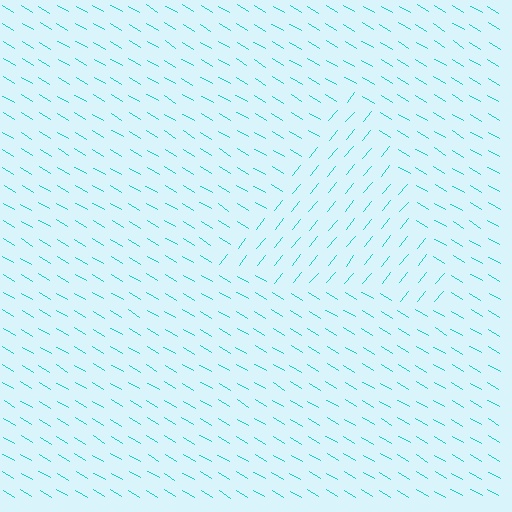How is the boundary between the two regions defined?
The boundary is defined purely by a change in line orientation (approximately 81 degrees difference). All lines are the same color and thickness.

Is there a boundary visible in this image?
Yes, there is a texture boundary formed by a change in line orientation.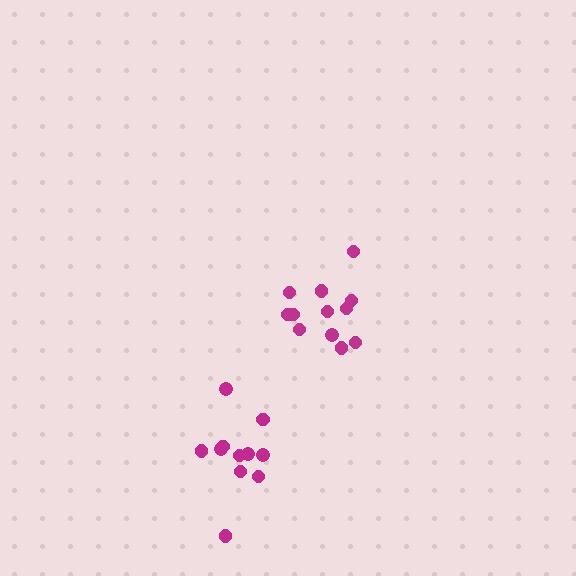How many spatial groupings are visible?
There are 2 spatial groupings.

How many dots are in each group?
Group 1: 11 dots, Group 2: 12 dots (23 total).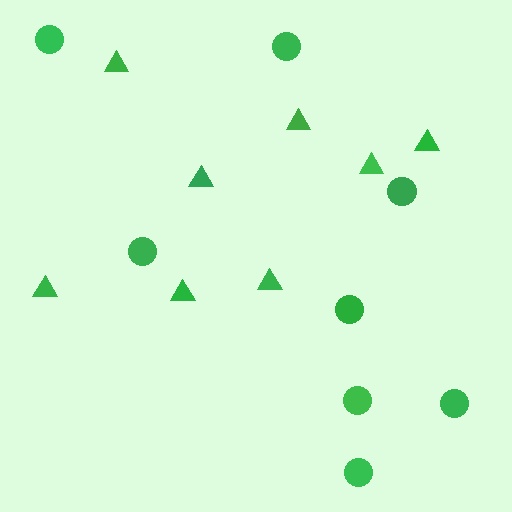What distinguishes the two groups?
There are 2 groups: one group of circles (8) and one group of triangles (8).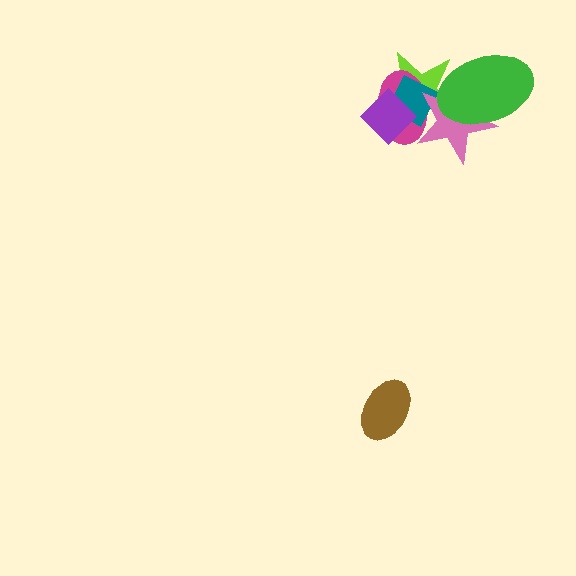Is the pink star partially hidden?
Yes, it is partially covered by another shape.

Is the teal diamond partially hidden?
Yes, it is partially covered by another shape.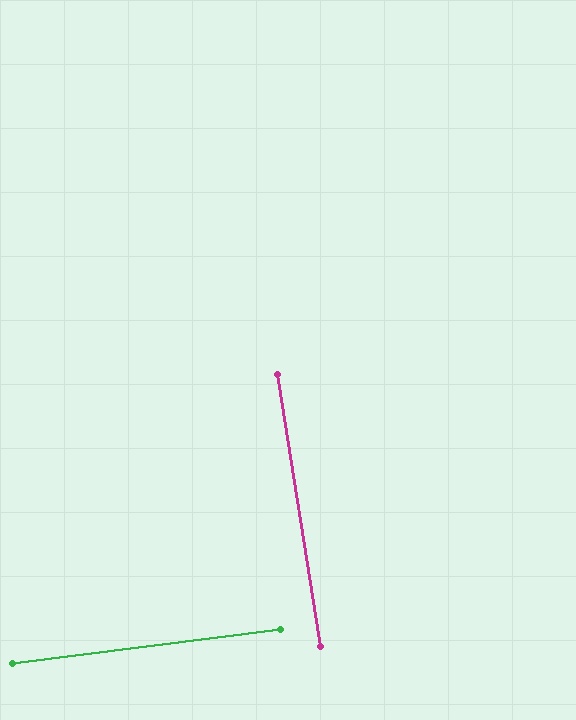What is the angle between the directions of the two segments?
Approximately 88 degrees.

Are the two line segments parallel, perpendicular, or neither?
Perpendicular — they meet at approximately 88°.